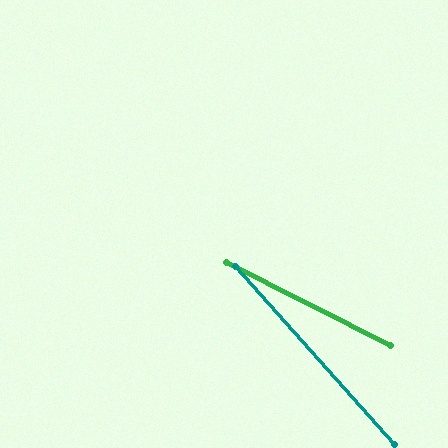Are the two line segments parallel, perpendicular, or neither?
Neither parallel nor perpendicular — they differ by about 22°.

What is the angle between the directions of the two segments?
Approximately 22 degrees.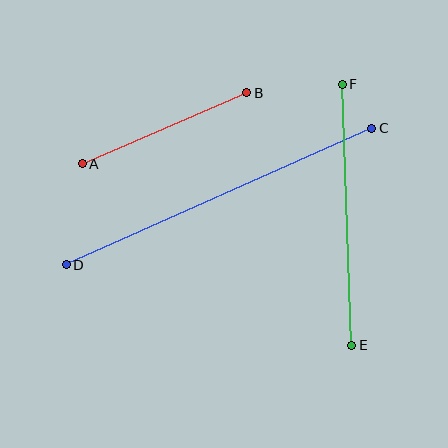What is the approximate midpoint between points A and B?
The midpoint is at approximately (165, 128) pixels.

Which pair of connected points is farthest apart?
Points C and D are farthest apart.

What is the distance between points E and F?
The distance is approximately 261 pixels.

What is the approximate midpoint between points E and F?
The midpoint is at approximately (347, 215) pixels.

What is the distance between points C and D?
The distance is approximately 335 pixels.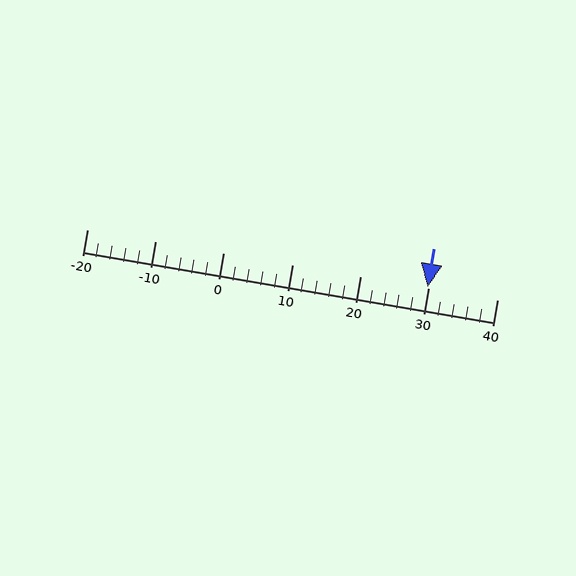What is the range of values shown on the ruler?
The ruler shows values from -20 to 40.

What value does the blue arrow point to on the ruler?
The blue arrow points to approximately 30.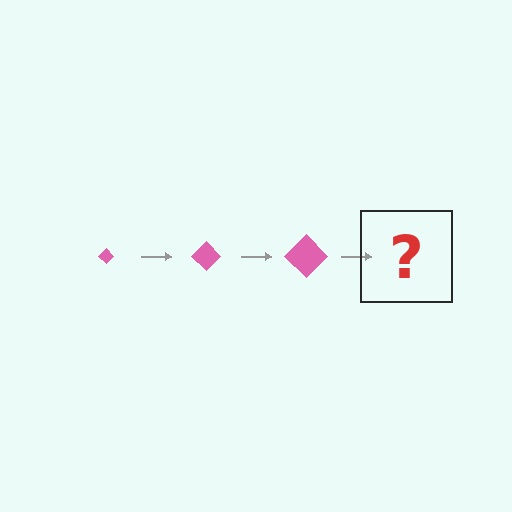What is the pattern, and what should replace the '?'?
The pattern is that the diamond gets progressively larger each step. The '?' should be a pink diamond, larger than the previous one.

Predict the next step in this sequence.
The next step is a pink diamond, larger than the previous one.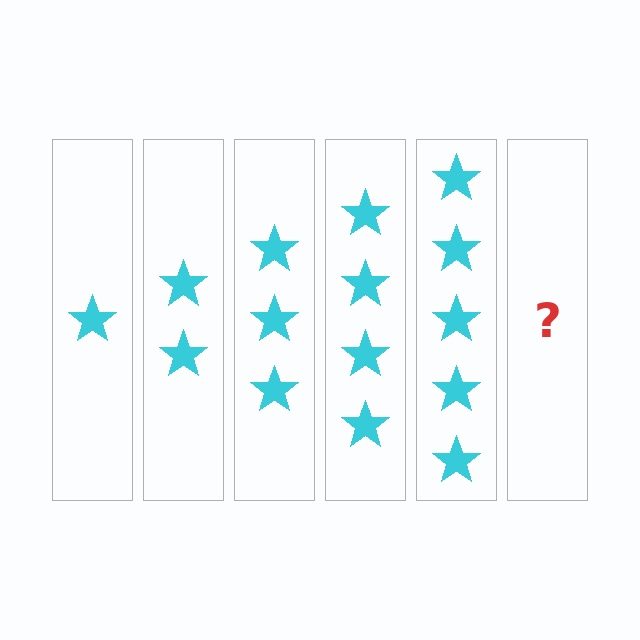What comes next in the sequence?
The next element should be 6 stars.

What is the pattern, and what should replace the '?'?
The pattern is that each step adds one more star. The '?' should be 6 stars.